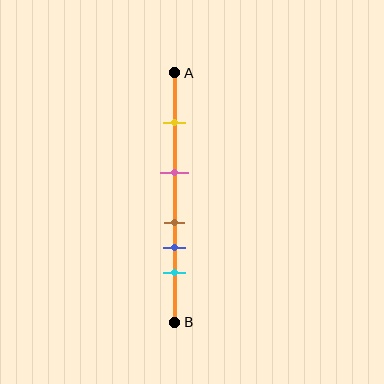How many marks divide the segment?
There are 5 marks dividing the segment.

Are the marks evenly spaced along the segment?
No, the marks are not evenly spaced.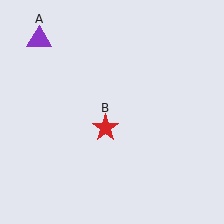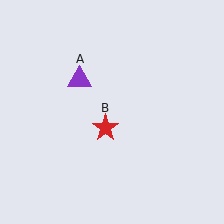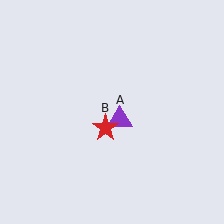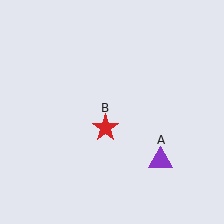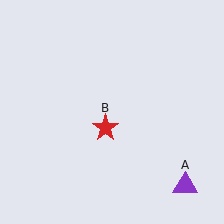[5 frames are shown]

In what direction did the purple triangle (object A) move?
The purple triangle (object A) moved down and to the right.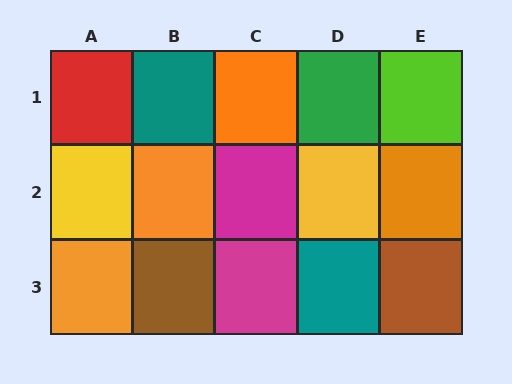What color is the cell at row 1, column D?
Green.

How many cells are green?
1 cell is green.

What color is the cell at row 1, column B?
Teal.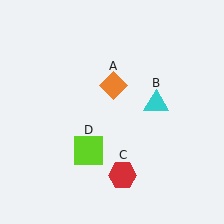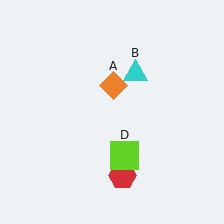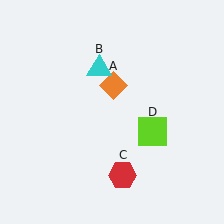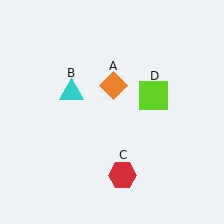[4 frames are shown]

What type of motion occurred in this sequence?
The cyan triangle (object B), lime square (object D) rotated counterclockwise around the center of the scene.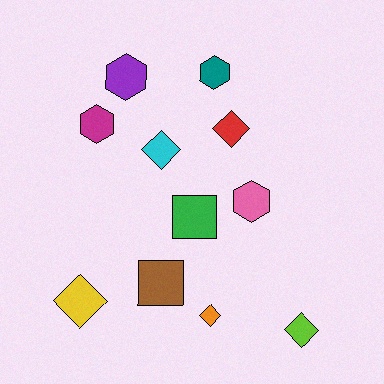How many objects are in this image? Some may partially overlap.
There are 11 objects.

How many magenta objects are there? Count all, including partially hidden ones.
There is 1 magenta object.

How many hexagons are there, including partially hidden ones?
There are 4 hexagons.